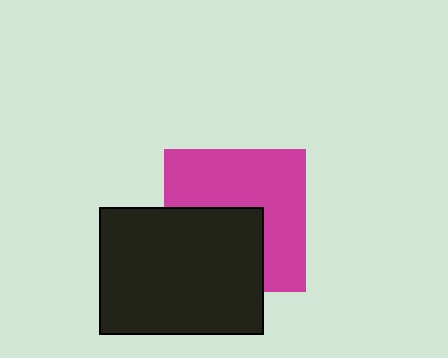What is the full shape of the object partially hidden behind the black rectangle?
The partially hidden object is a magenta square.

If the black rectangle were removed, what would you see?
You would see the complete magenta square.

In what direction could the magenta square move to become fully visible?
The magenta square could move toward the upper-right. That would shift it out from behind the black rectangle entirely.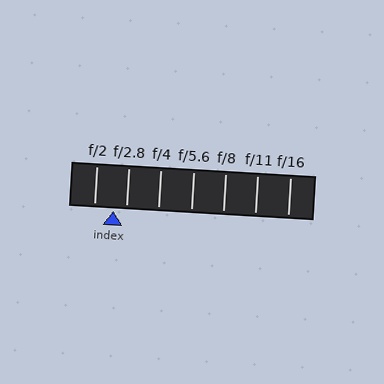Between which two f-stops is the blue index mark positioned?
The index mark is between f/2 and f/2.8.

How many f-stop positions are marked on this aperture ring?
There are 7 f-stop positions marked.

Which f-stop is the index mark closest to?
The index mark is closest to f/2.8.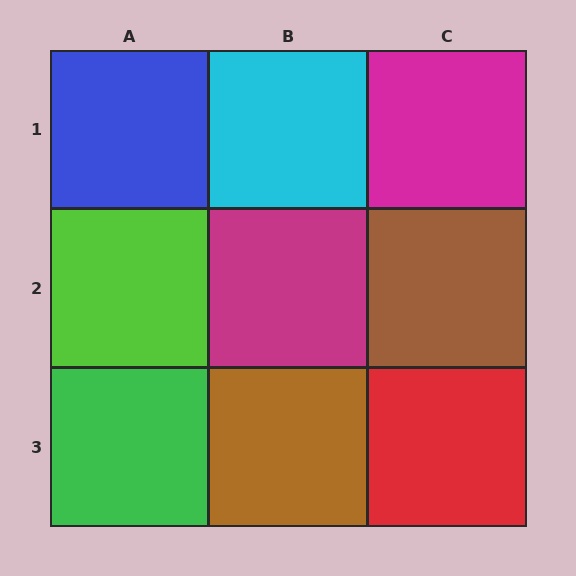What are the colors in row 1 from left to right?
Blue, cyan, magenta.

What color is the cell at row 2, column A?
Lime.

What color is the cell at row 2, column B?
Magenta.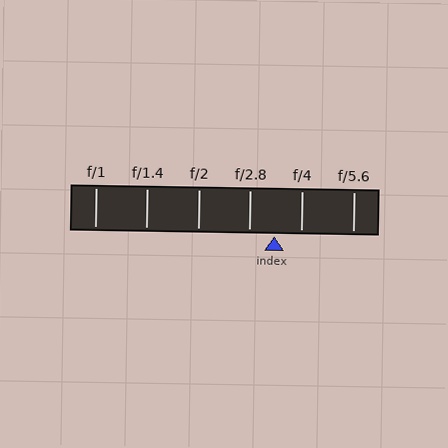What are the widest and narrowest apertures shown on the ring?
The widest aperture shown is f/1 and the narrowest is f/5.6.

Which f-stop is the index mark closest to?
The index mark is closest to f/2.8.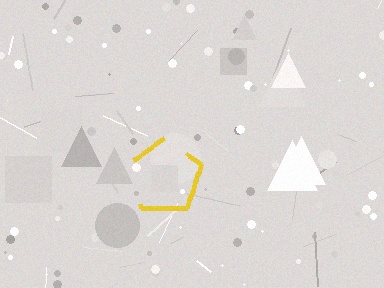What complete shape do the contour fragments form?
The contour fragments form a pentagon.